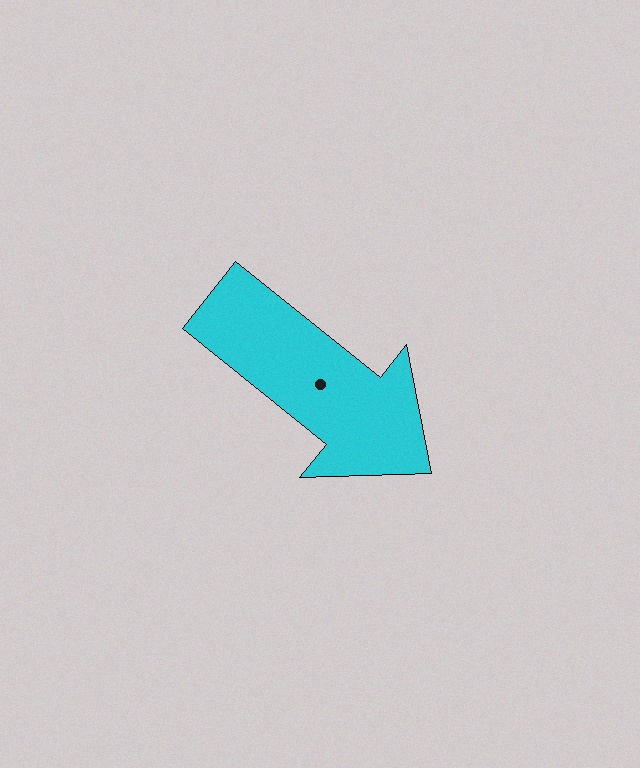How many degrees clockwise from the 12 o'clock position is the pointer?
Approximately 129 degrees.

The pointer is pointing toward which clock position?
Roughly 4 o'clock.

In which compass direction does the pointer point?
Southeast.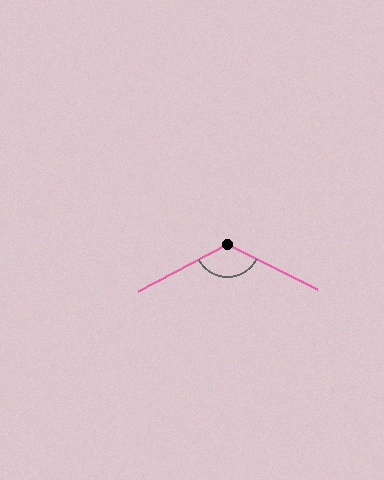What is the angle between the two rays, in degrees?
Approximately 125 degrees.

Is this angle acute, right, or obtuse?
It is obtuse.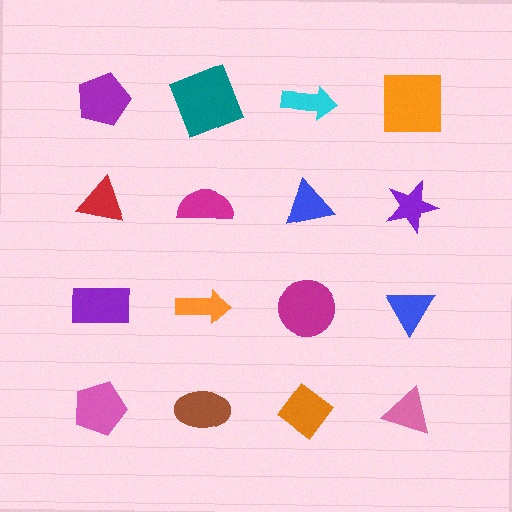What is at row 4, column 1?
A pink pentagon.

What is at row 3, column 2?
An orange arrow.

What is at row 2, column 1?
A red triangle.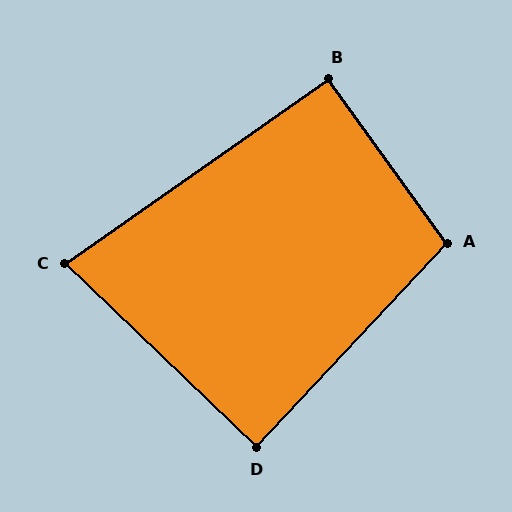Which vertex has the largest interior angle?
A, at approximately 101 degrees.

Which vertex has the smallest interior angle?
C, at approximately 79 degrees.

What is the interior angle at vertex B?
Approximately 91 degrees (approximately right).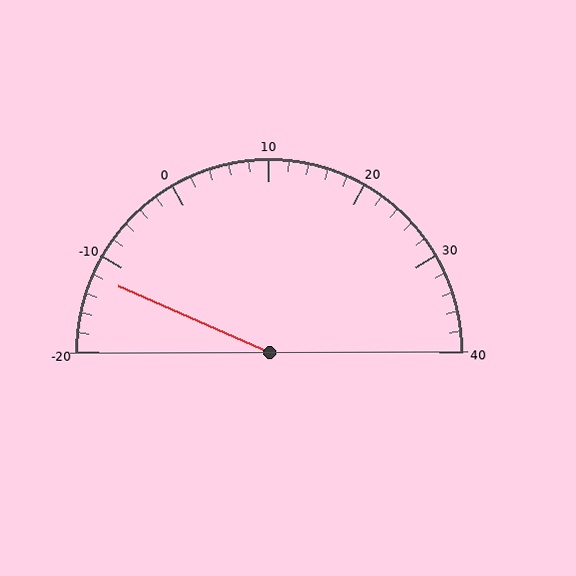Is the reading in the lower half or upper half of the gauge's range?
The reading is in the lower half of the range (-20 to 40).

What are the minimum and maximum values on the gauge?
The gauge ranges from -20 to 40.